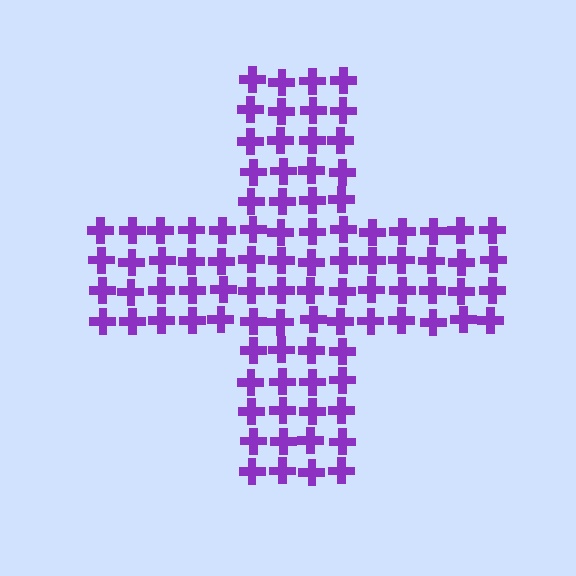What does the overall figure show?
The overall figure shows a cross.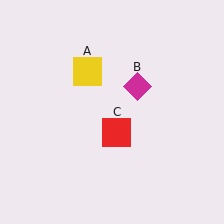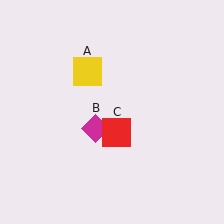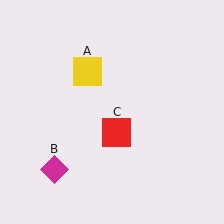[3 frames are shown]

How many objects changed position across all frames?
1 object changed position: magenta diamond (object B).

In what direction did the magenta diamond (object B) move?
The magenta diamond (object B) moved down and to the left.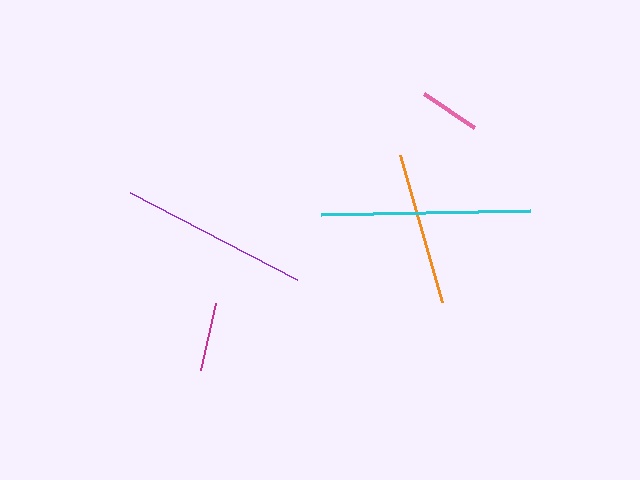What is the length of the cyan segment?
The cyan segment is approximately 209 pixels long.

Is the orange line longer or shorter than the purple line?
The purple line is longer than the orange line.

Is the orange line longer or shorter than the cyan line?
The cyan line is longer than the orange line.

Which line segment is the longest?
The cyan line is the longest at approximately 209 pixels.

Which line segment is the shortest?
The pink line is the shortest at approximately 60 pixels.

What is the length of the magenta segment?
The magenta segment is approximately 69 pixels long.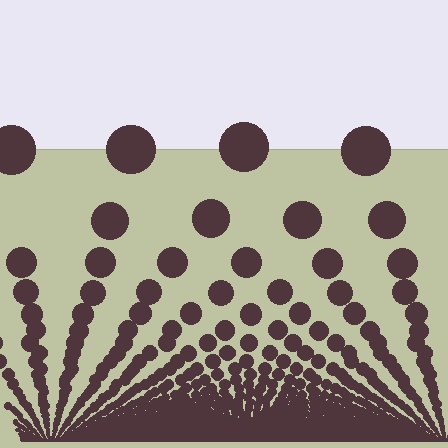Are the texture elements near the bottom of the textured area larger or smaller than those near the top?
Smaller. The gradient is inverted — elements near the bottom are smaller and denser.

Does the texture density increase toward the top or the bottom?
Density increases toward the bottom.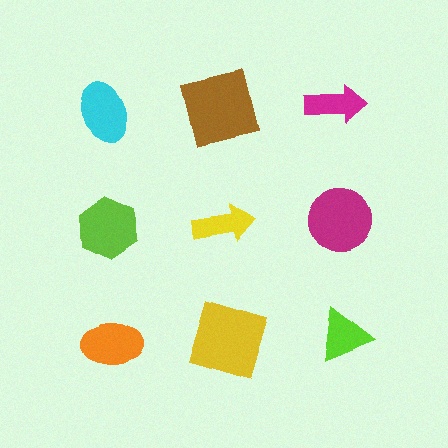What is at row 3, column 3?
A lime triangle.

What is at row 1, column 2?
A brown square.